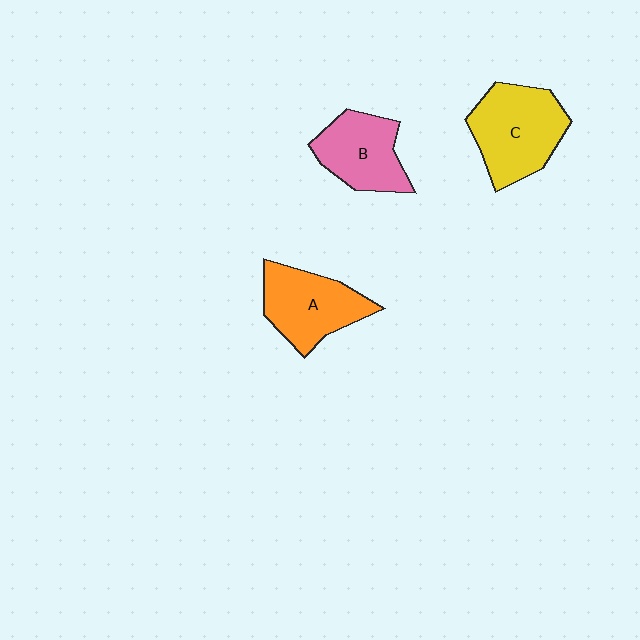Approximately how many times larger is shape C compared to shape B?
Approximately 1.3 times.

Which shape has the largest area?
Shape C (yellow).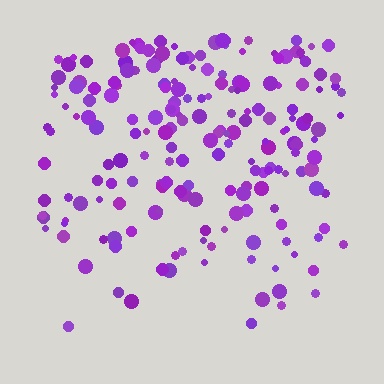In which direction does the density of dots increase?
From bottom to top, with the top side densest.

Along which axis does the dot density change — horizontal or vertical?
Vertical.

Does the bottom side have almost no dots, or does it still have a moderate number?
Still a moderate number, just noticeably fewer than the top.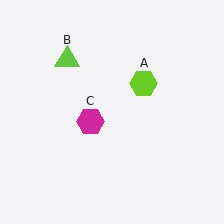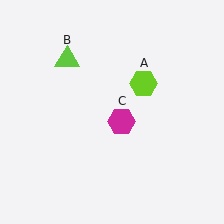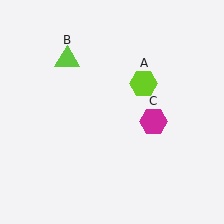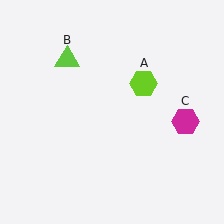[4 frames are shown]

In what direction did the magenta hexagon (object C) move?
The magenta hexagon (object C) moved right.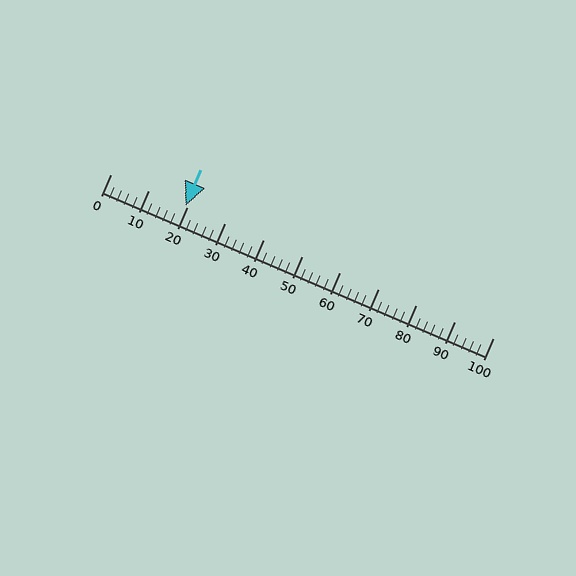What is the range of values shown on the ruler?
The ruler shows values from 0 to 100.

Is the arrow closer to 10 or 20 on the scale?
The arrow is closer to 20.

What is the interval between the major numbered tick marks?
The major tick marks are spaced 10 units apart.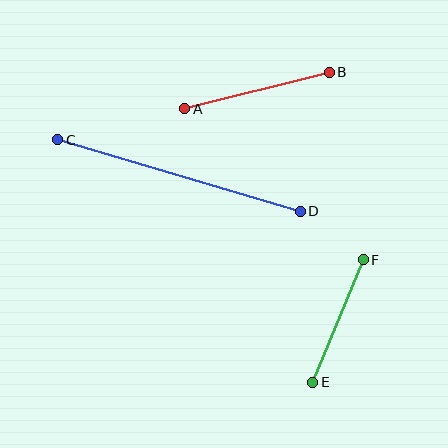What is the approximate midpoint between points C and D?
The midpoint is at approximately (179, 176) pixels.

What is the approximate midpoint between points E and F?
The midpoint is at approximately (338, 321) pixels.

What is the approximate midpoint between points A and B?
The midpoint is at approximately (257, 90) pixels.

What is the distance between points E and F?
The distance is approximately 133 pixels.